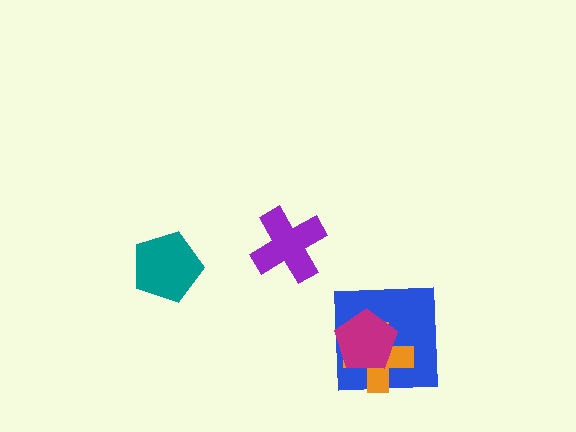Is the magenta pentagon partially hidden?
No, no other shape covers it.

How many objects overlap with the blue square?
2 objects overlap with the blue square.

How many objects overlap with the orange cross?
2 objects overlap with the orange cross.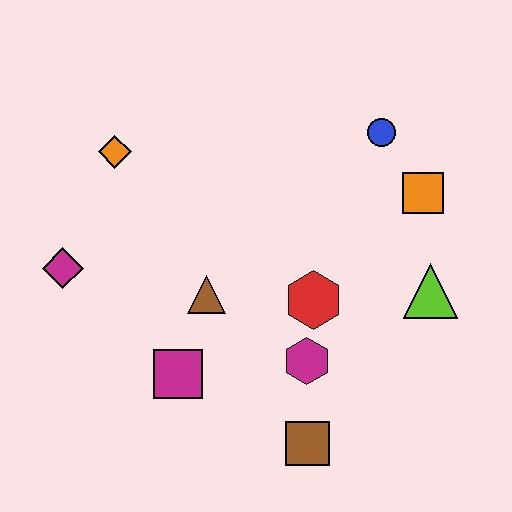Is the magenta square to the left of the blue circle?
Yes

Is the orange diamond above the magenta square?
Yes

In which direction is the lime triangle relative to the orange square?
The lime triangle is below the orange square.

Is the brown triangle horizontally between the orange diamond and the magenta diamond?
No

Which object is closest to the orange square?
The blue circle is closest to the orange square.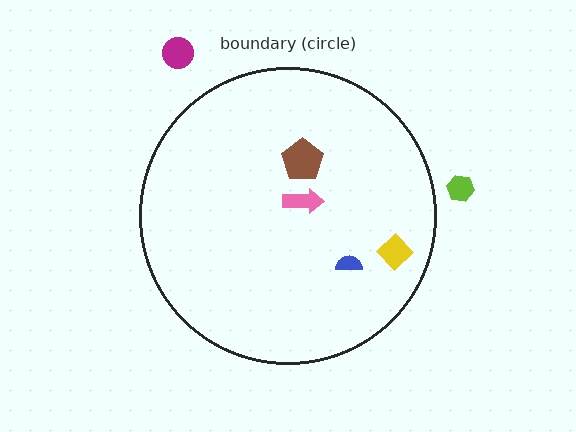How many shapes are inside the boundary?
4 inside, 2 outside.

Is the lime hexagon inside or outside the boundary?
Outside.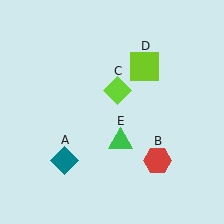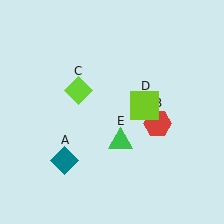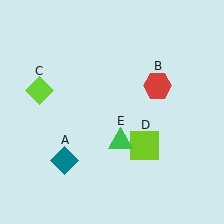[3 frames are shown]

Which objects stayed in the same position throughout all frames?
Teal diamond (object A) and green triangle (object E) remained stationary.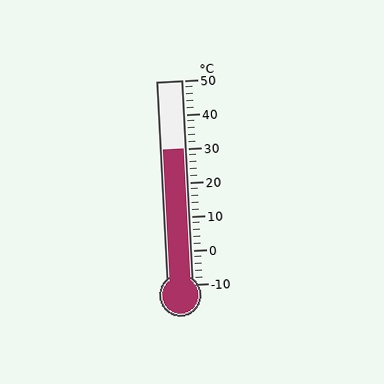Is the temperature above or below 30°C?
The temperature is at 30°C.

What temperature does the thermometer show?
The thermometer shows approximately 30°C.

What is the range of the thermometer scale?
The thermometer scale ranges from -10°C to 50°C.